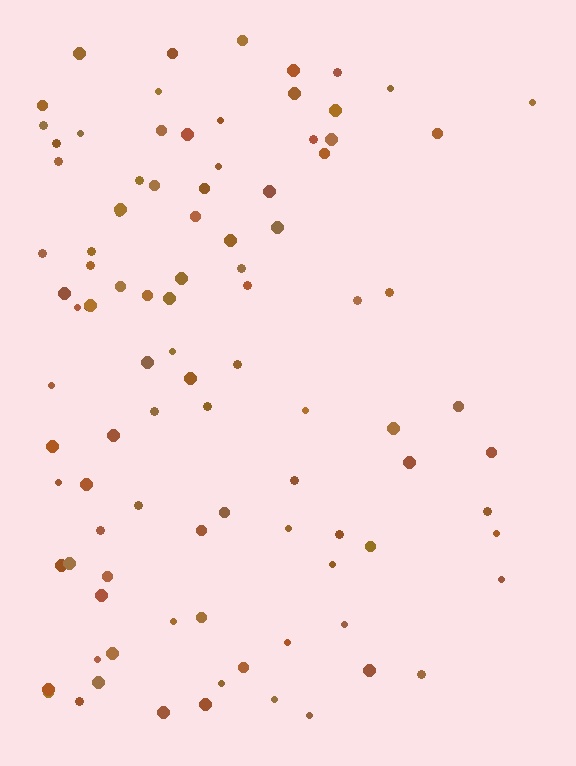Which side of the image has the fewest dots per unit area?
The right.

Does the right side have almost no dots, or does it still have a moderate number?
Still a moderate number, just noticeably fewer than the left.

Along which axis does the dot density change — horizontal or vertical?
Horizontal.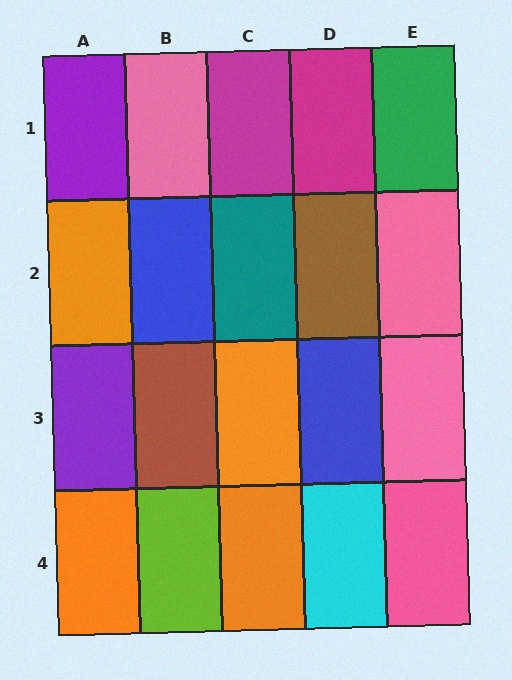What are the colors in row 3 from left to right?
Purple, brown, orange, blue, pink.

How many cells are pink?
4 cells are pink.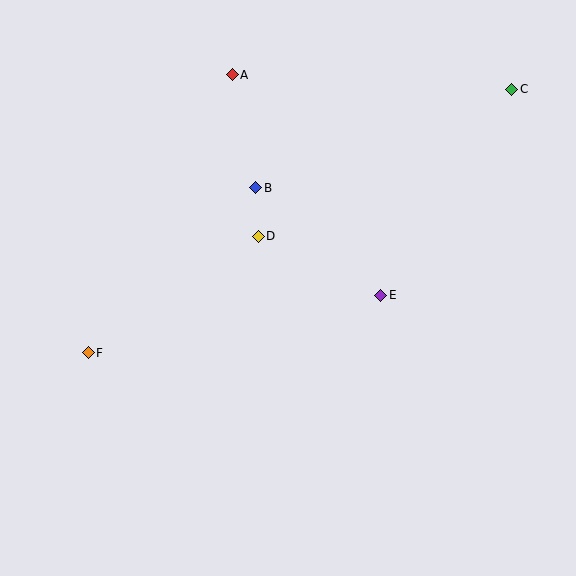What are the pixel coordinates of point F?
Point F is at (88, 353).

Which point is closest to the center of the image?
Point D at (258, 236) is closest to the center.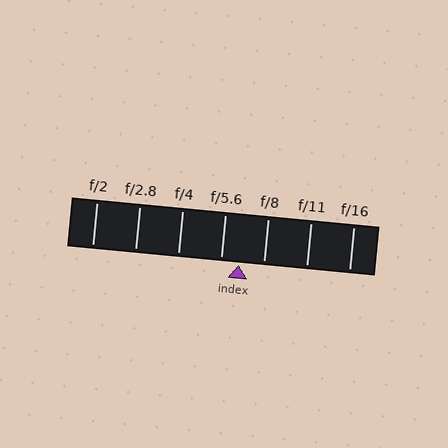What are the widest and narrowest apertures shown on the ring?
The widest aperture shown is f/2 and the narrowest is f/16.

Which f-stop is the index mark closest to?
The index mark is closest to f/5.6.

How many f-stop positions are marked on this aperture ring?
There are 7 f-stop positions marked.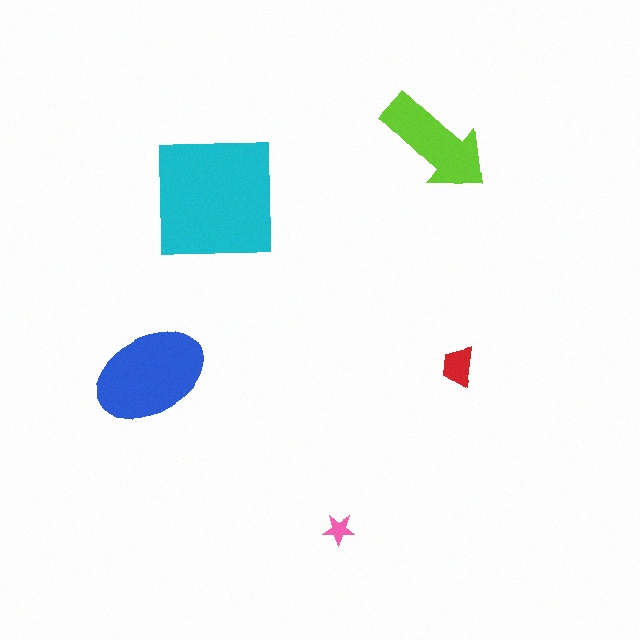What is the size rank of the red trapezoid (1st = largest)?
4th.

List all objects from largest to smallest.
The cyan square, the blue ellipse, the lime arrow, the red trapezoid, the pink star.